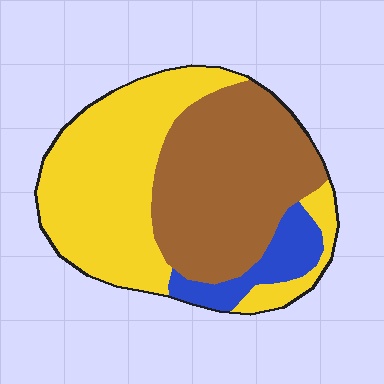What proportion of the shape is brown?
Brown takes up between a quarter and a half of the shape.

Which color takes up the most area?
Yellow, at roughly 45%.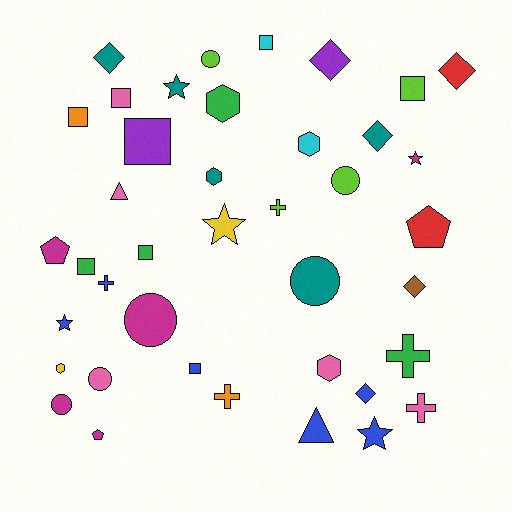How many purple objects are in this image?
There are 2 purple objects.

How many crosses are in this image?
There are 5 crosses.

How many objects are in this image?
There are 40 objects.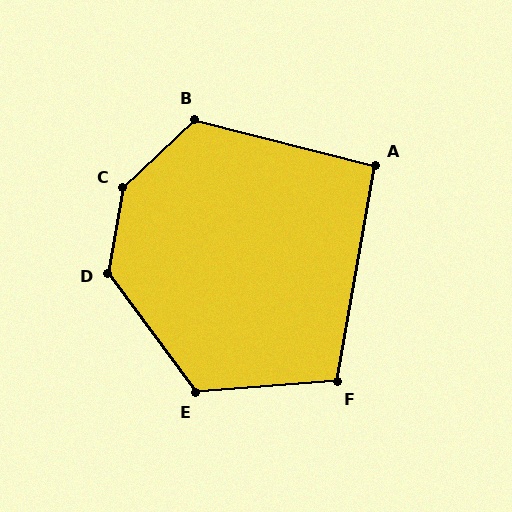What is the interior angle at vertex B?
Approximately 122 degrees (obtuse).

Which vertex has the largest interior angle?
C, at approximately 144 degrees.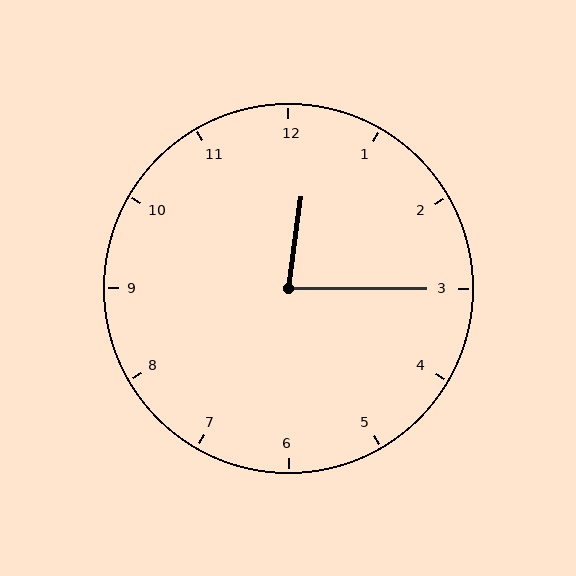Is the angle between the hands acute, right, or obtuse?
It is acute.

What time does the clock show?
12:15.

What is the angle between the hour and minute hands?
Approximately 82 degrees.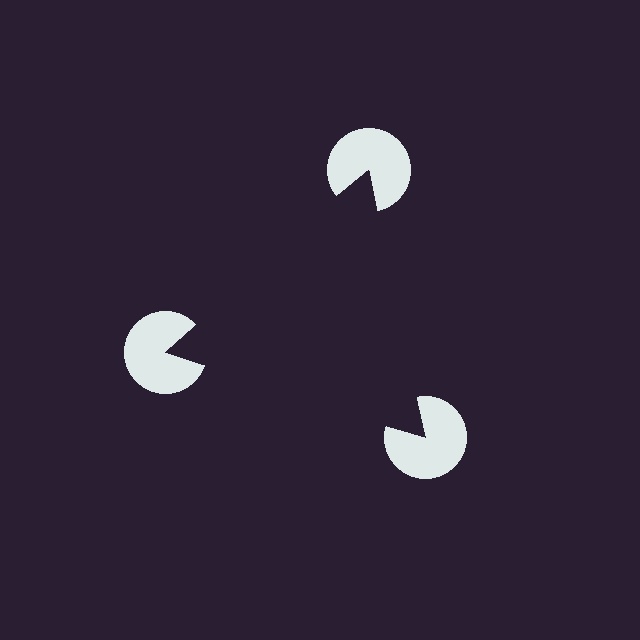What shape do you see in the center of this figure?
An illusory triangle — its edges are inferred from the aligned wedge cuts in the pac-man discs, not physically drawn.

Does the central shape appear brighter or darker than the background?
It typically appears slightly darker than the background, even though no actual brightness change is drawn.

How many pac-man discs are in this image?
There are 3 — one at each vertex of the illusory triangle.